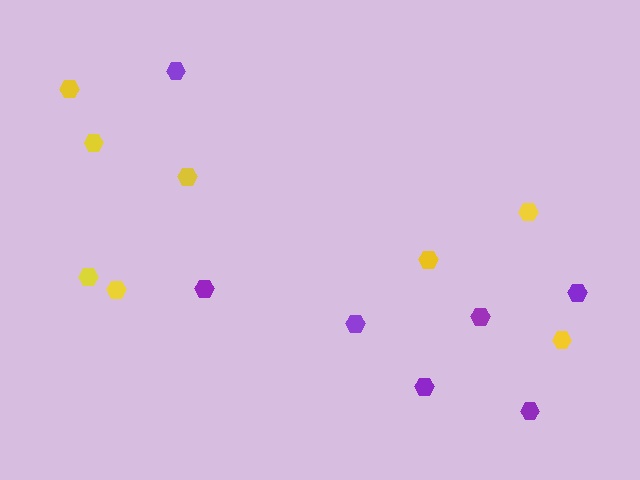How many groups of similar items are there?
There are 2 groups: one group of purple hexagons (7) and one group of yellow hexagons (8).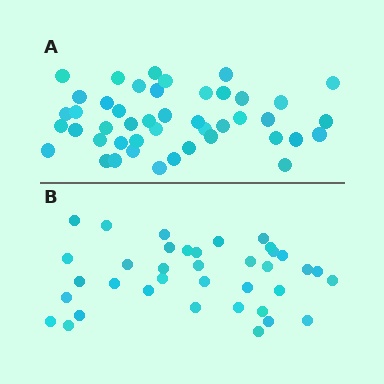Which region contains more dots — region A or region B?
Region A (the top region) has more dots.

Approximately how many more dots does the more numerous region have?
Region A has roughly 8 or so more dots than region B.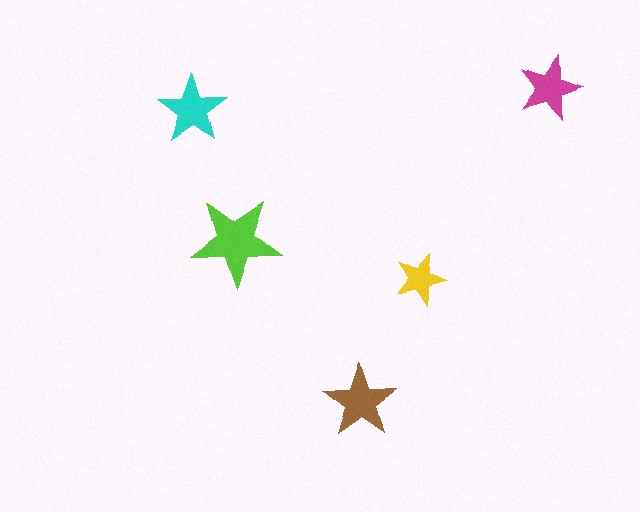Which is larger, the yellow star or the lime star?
The lime one.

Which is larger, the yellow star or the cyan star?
The cyan one.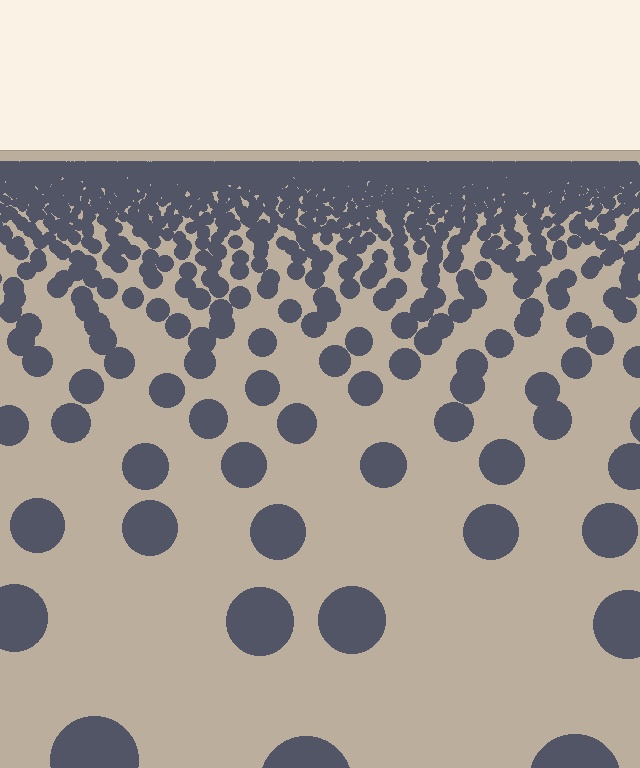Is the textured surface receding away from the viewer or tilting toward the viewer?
The surface is receding away from the viewer. Texture elements get smaller and denser toward the top.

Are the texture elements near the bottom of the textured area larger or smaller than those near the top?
Larger. Near the bottom, elements are closer to the viewer and appear at a bigger on-screen size.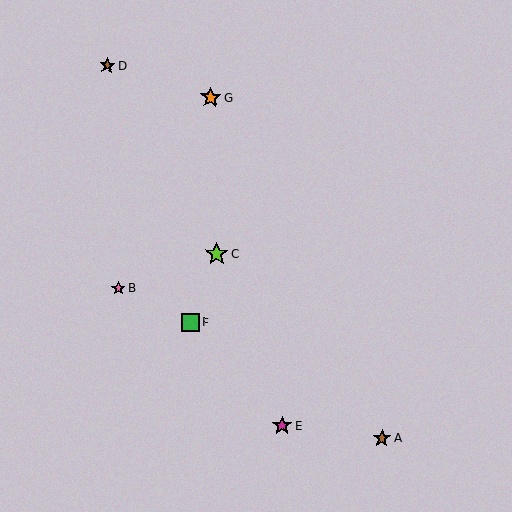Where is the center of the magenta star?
The center of the magenta star is at (282, 425).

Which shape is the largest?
The lime star (labeled C) is the largest.